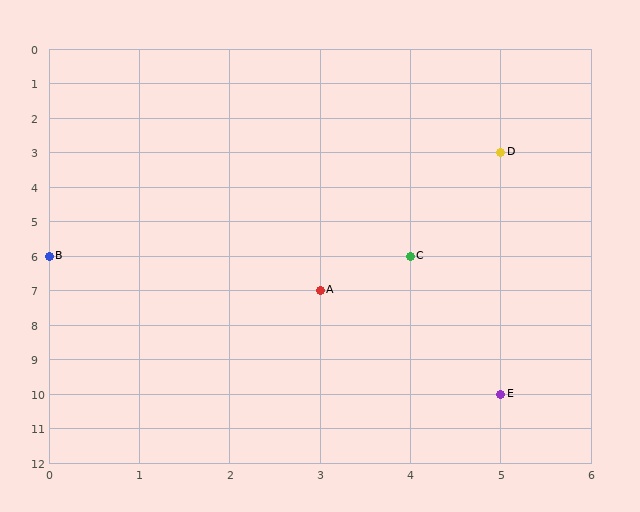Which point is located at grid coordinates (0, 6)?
Point B is at (0, 6).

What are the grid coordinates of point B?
Point B is at grid coordinates (0, 6).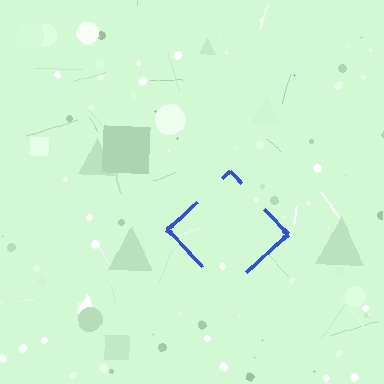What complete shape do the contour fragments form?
The contour fragments form a diamond.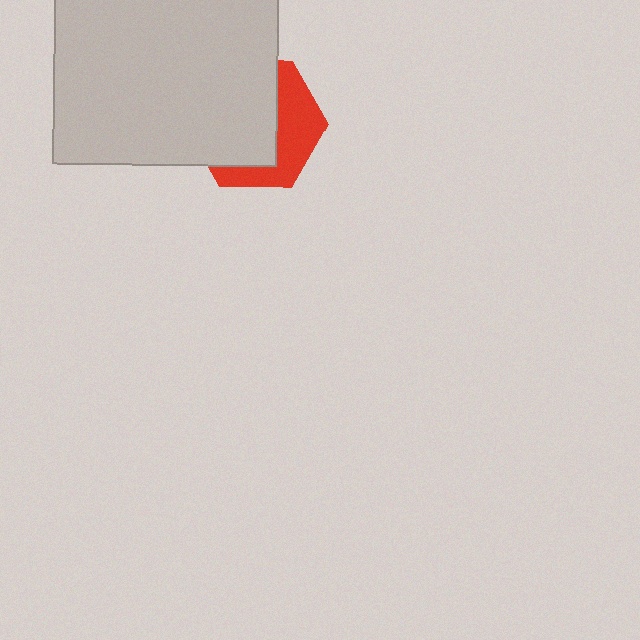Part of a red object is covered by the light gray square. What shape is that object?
It is a hexagon.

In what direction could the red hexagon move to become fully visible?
The red hexagon could move toward the lower-right. That would shift it out from behind the light gray square entirely.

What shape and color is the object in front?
The object in front is a light gray square.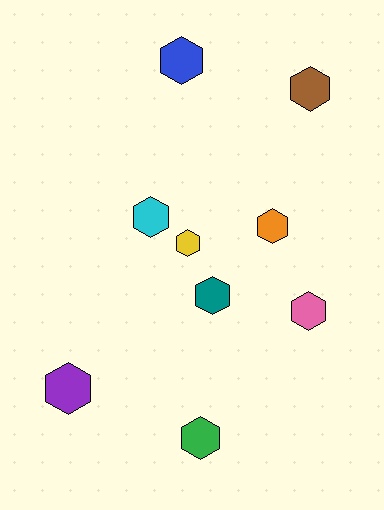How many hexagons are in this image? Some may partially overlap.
There are 9 hexagons.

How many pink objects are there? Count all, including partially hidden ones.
There is 1 pink object.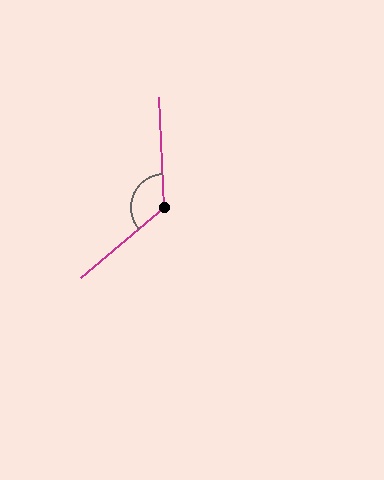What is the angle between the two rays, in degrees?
Approximately 128 degrees.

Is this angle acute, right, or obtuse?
It is obtuse.